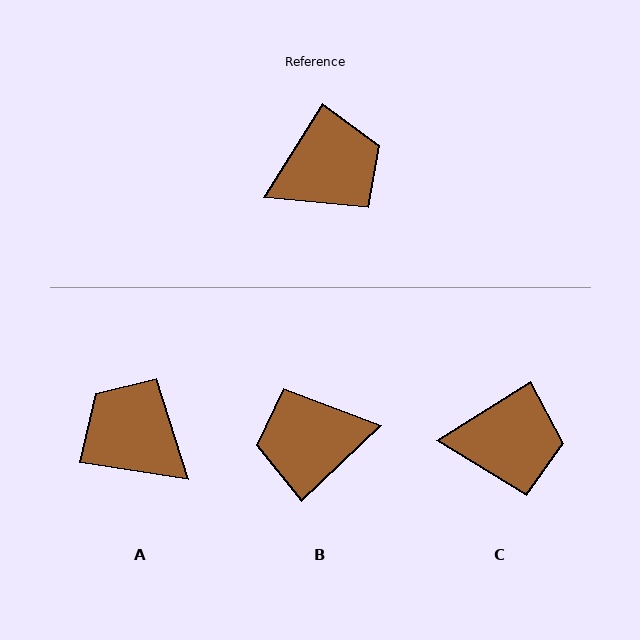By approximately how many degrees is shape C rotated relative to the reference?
Approximately 26 degrees clockwise.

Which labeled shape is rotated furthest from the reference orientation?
B, about 165 degrees away.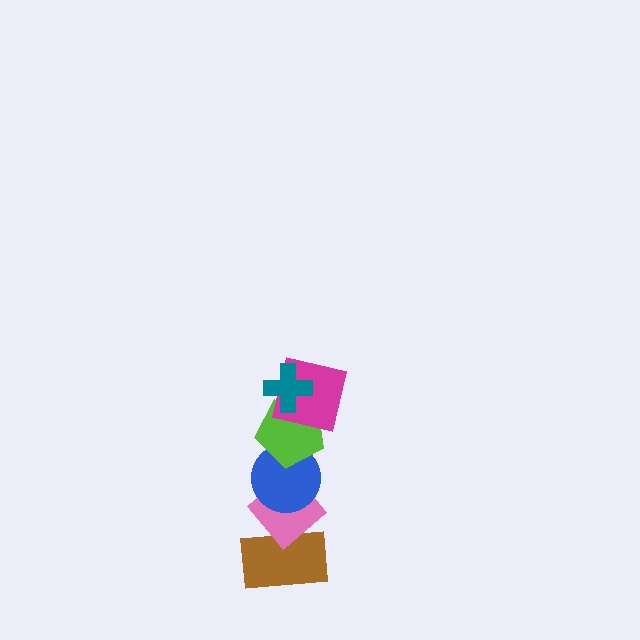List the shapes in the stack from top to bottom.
From top to bottom: the teal cross, the magenta square, the lime pentagon, the blue circle, the pink diamond, the brown rectangle.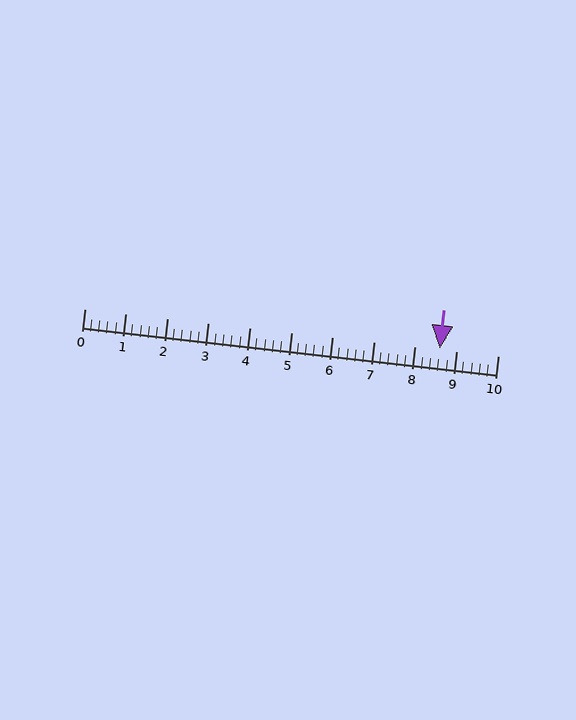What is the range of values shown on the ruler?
The ruler shows values from 0 to 10.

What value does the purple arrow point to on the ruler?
The purple arrow points to approximately 8.6.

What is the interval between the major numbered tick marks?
The major tick marks are spaced 1 units apart.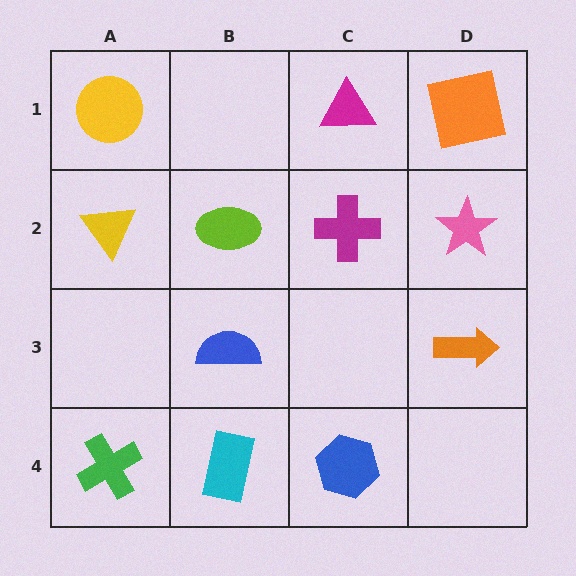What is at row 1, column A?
A yellow circle.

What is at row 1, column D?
An orange square.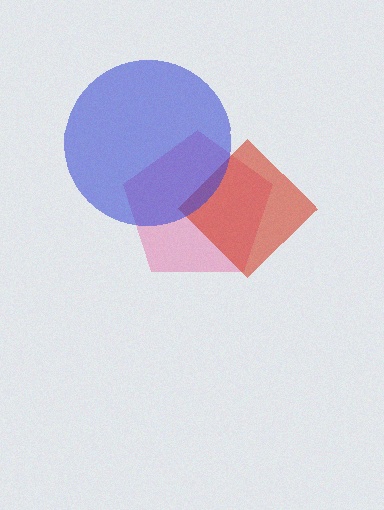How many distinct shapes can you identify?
There are 3 distinct shapes: a pink pentagon, a red diamond, a blue circle.